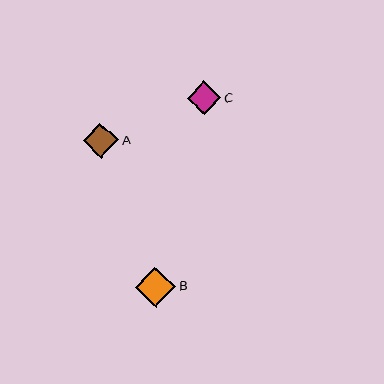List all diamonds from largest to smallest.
From largest to smallest: B, A, C.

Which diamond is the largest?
Diamond B is the largest with a size of approximately 40 pixels.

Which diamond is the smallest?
Diamond C is the smallest with a size of approximately 34 pixels.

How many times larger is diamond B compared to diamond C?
Diamond B is approximately 1.2 times the size of diamond C.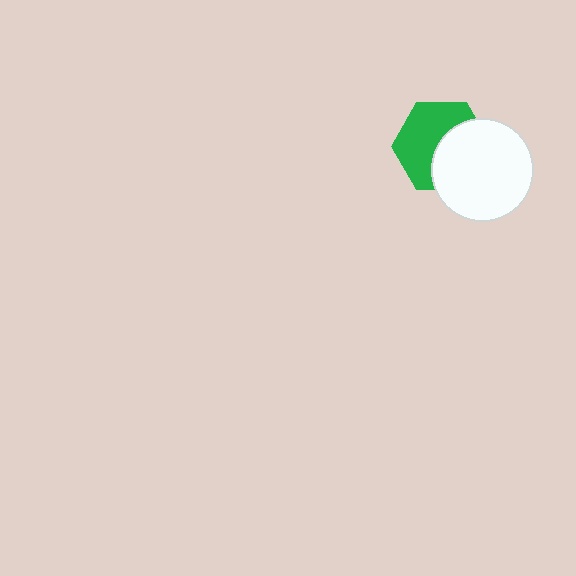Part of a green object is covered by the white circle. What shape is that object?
It is a hexagon.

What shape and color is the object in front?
The object in front is a white circle.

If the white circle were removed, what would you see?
You would see the complete green hexagon.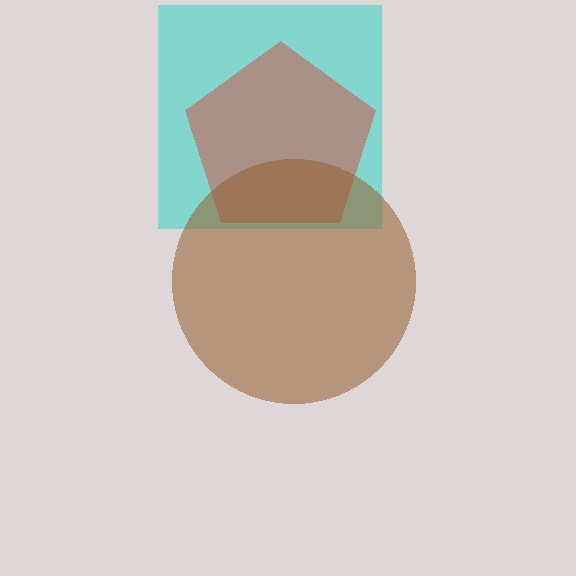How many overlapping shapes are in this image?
There are 3 overlapping shapes in the image.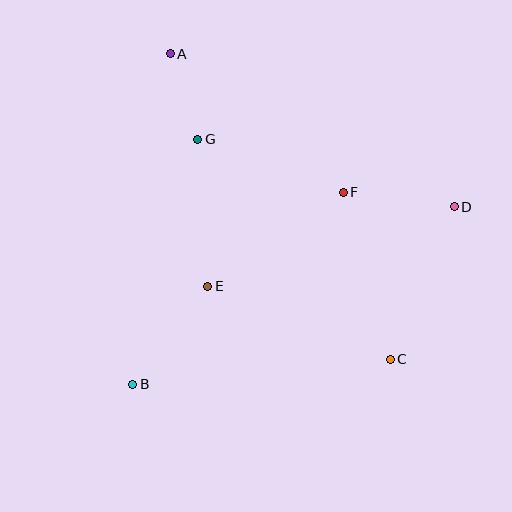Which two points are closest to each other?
Points A and G are closest to each other.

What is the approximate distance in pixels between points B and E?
The distance between B and E is approximately 123 pixels.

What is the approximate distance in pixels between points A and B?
The distance between A and B is approximately 333 pixels.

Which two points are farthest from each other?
Points A and C are farthest from each other.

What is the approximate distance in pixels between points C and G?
The distance between C and G is approximately 293 pixels.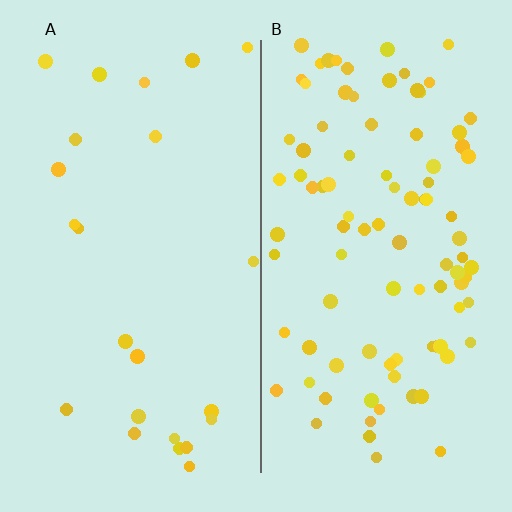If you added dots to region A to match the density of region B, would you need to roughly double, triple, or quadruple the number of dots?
Approximately quadruple.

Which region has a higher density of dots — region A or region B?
B (the right).